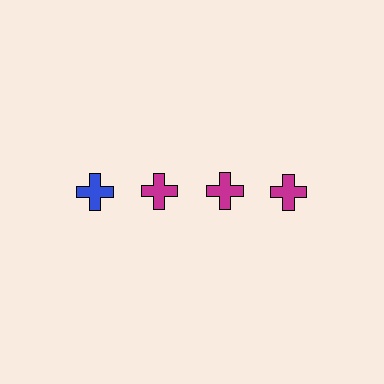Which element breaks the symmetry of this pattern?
The blue cross in the top row, leftmost column breaks the symmetry. All other shapes are magenta crosses.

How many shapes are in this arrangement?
There are 4 shapes arranged in a grid pattern.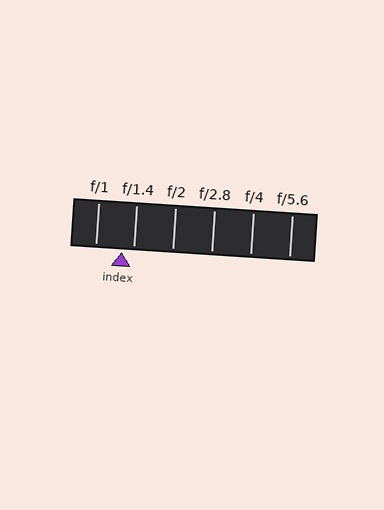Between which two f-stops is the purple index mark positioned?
The index mark is between f/1 and f/1.4.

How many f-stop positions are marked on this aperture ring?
There are 6 f-stop positions marked.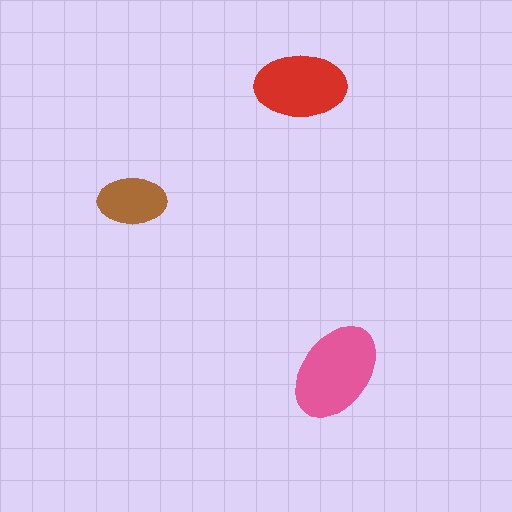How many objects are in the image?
There are 3 objects in the image.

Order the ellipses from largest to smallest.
the pink one, the red one, the brown one.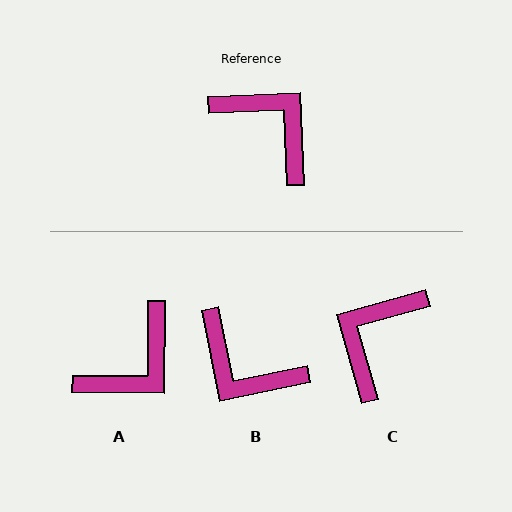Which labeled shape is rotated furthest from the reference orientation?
B, about 171 degrees away.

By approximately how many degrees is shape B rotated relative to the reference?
Approximately 171 degrees clockwise.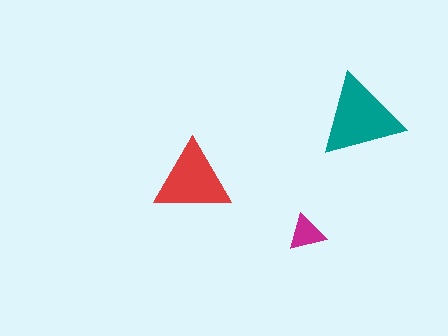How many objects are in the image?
There are 3 objects in the image.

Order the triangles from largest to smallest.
the teal one, the red one, the magenta one.